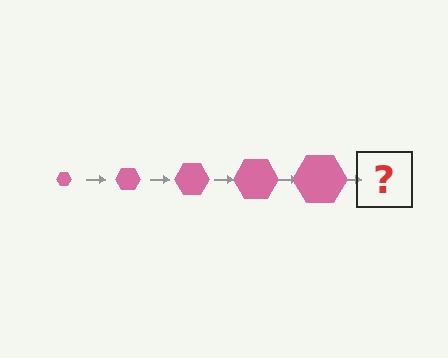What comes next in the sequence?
The next element should be a pink hexagon, larger than the previous one.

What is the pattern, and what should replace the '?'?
The pattern is that the hexagon gets progressively larger each step. The '?' should be a pink hexagon, larger than the previous one.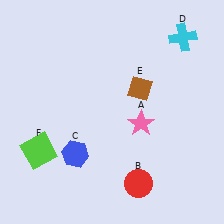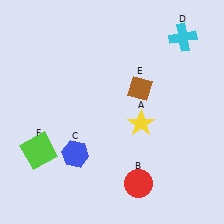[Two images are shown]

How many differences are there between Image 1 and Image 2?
There is 1 difference between the two images.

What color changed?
The star (A) changed from pink in Image 1 to yellow in Image 2.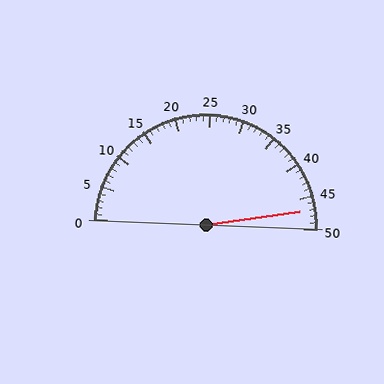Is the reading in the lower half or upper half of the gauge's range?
The reading is in the upper half of the range (0 to 50).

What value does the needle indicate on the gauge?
The needle indicates approximately 47.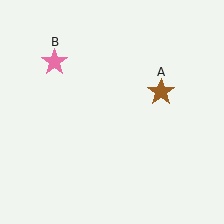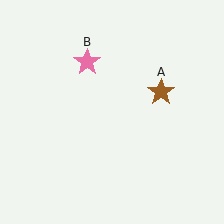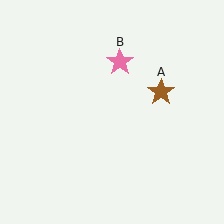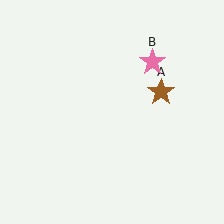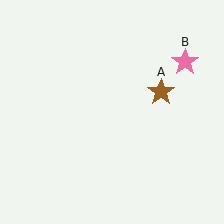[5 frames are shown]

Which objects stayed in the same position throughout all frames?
Brown star (object A) remained stationary.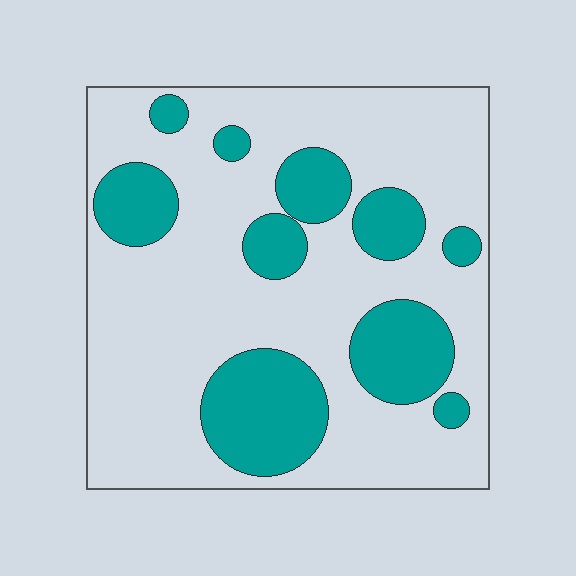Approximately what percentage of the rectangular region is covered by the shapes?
Approximately 25%.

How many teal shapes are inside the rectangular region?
10.